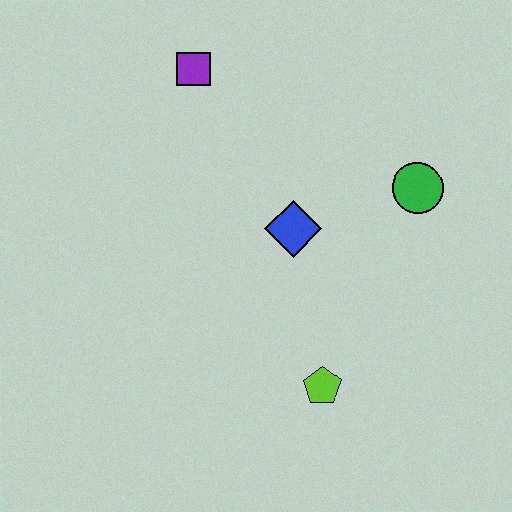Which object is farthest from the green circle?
The purple square is farthest from the green circle.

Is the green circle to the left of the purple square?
No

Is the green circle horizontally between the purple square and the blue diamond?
No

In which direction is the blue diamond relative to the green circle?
The blue diamond is to the left of the green circle.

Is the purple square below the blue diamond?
No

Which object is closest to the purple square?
The blue diamond is closest to the purple square.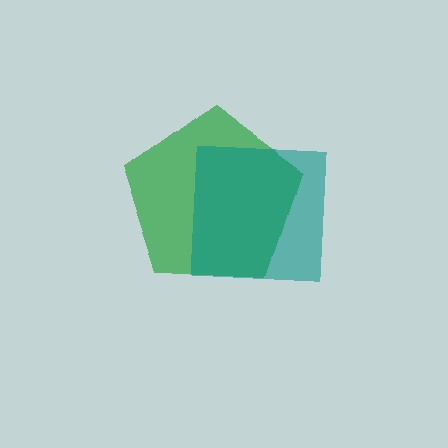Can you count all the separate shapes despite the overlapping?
Yes, there are 2 separate shapes.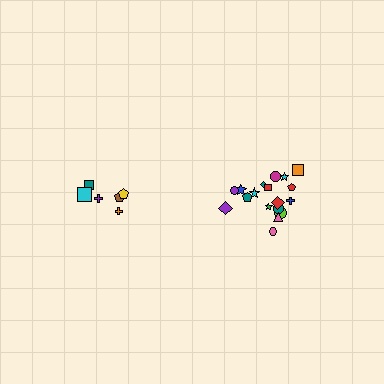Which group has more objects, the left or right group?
The right group.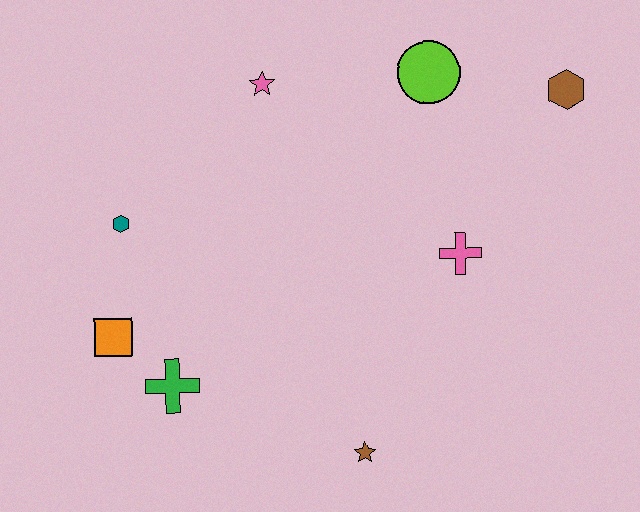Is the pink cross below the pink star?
Yes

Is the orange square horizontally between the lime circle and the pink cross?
No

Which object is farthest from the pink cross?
The orange square is farthest from the pink cross.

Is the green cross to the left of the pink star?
Yes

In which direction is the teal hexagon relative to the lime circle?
The teal hexagon is to the left of the lime circle.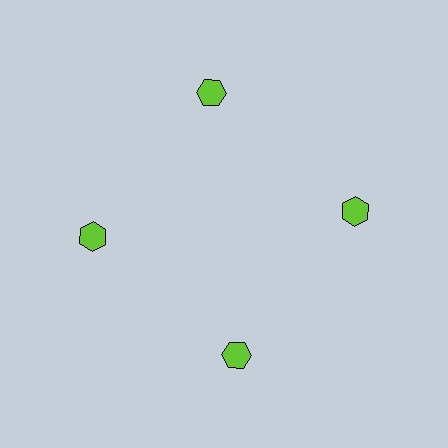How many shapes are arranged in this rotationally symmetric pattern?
There are 4 shapes, arranged in 4 groups of 1.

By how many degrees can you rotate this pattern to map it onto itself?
The pattern maps onto itself every 90 degrees of rotation.